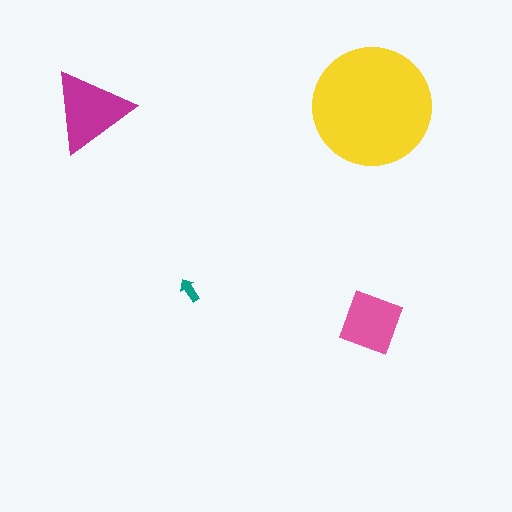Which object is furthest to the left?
The magenta triangle is leftmost.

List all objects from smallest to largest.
The teal arrow, the pink diamond, the magenta triangle, the yellow circle.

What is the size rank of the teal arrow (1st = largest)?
4th.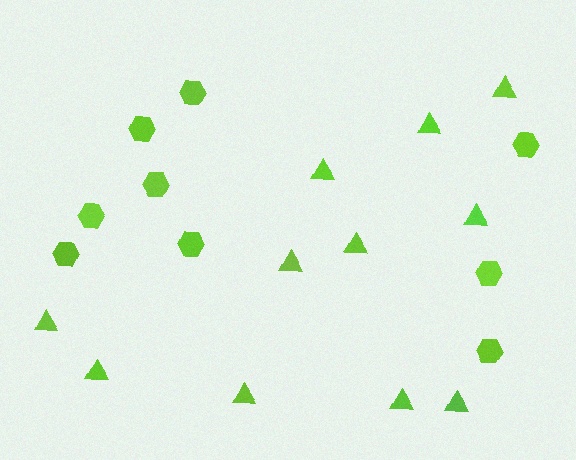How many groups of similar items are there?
There are 2 groups: one group of triangles (11) and one group of hexagons (9).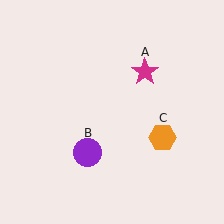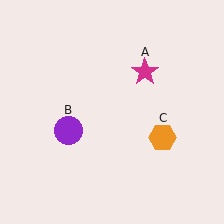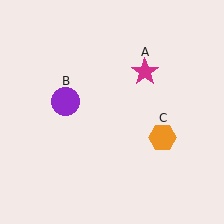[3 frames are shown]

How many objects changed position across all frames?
1 object changed position: purple circle (object B).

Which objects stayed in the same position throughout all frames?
Magenta star (object A) and orange hexagon (object C) remained stationary.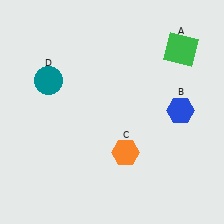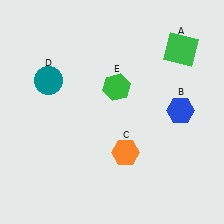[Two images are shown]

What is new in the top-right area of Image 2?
A green hexagon (E) was added in the top-right area of Image 2.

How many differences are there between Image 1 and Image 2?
There is 1 difference between the two images.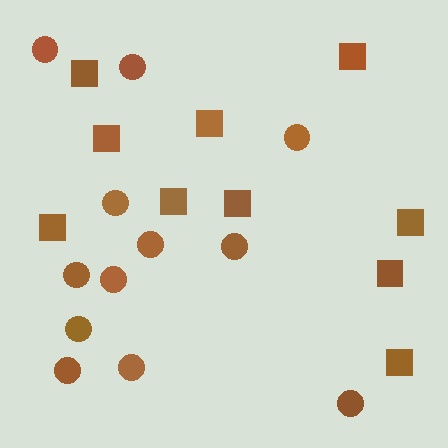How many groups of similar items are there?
There are 2 groups: one group of squares (10) and one group of circles (12).